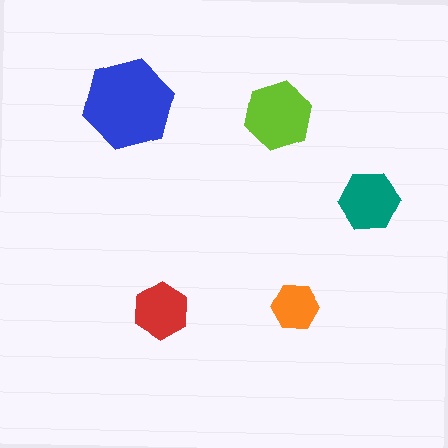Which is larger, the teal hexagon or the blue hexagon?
The blue one.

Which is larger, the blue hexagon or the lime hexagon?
The blue one.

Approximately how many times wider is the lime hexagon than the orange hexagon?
About 1.5 times wider.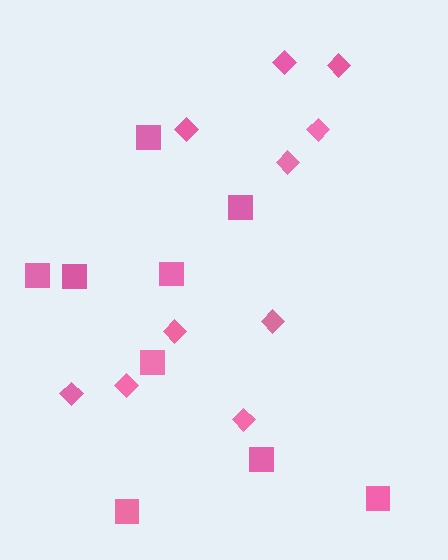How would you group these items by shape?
There are 2 groups: one group of diamonds (10) and one group of squares (9).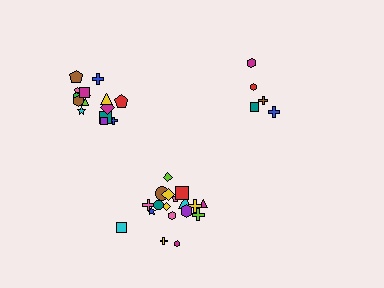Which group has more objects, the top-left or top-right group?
The top-left group.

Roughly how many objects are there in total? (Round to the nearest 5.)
Roughly 40 objects in total.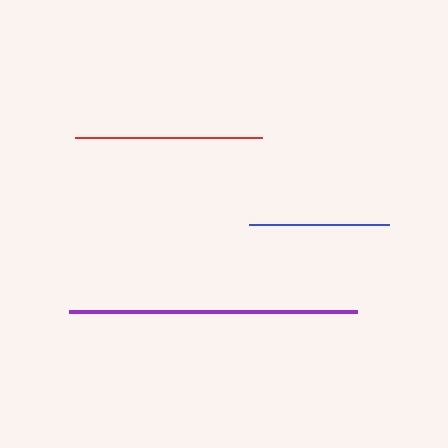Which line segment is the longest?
The purple line is the longest at approximately 288 pixels.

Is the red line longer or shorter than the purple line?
The purple line is longer than the red line.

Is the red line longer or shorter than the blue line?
The red line is longer than the blue line.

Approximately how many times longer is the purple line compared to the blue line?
The purple line is approximately 2.1 times the length of the blue line.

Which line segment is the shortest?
The blue line is the shortest at approximately 140 pixels.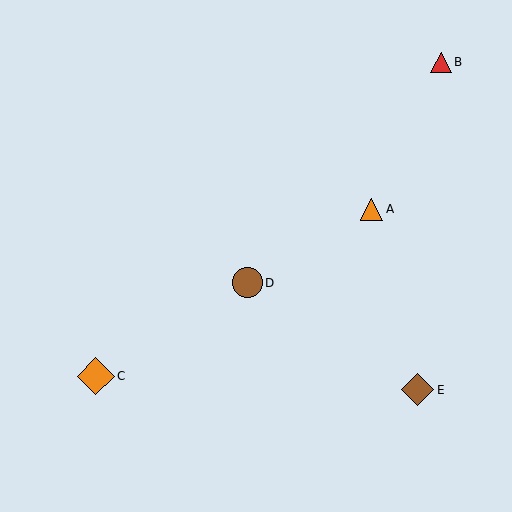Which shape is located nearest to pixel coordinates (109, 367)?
The orange diamond (labeled C) at (96, 376) is nearest to that location.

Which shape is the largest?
The orange diamond (labeled C) is the largest.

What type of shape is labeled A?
Shape A is an orange triangle.